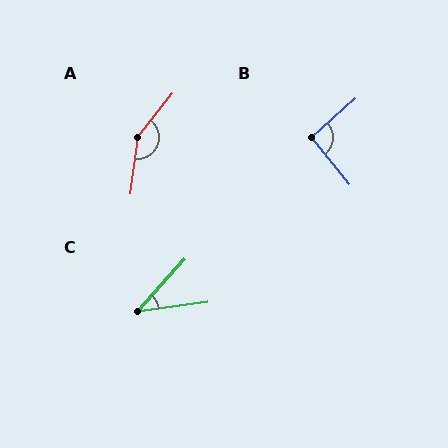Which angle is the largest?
A, at approximately 148 degrees.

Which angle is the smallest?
C, at approximately 41 degrees.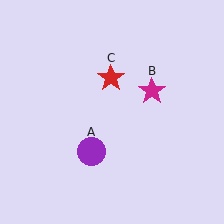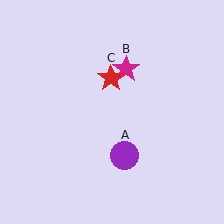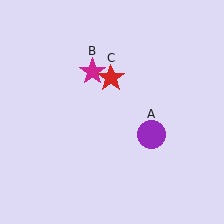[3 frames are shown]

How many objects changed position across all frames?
2 objects changed position: purple circle (object A), magenta star (object B).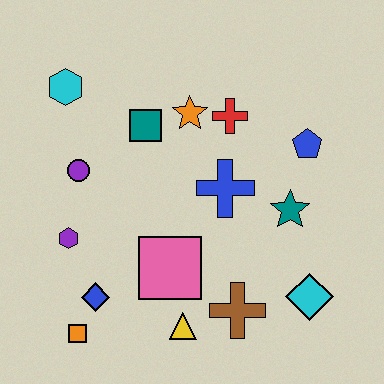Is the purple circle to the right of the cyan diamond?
No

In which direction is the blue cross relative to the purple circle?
The blue cross is to the right of the purple circle.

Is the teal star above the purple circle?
No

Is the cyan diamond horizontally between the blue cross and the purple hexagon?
No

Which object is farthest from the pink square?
The cyan hexagon is farthest from the pink square.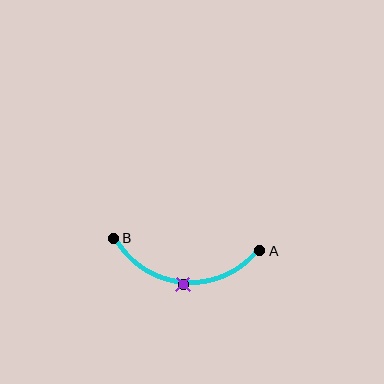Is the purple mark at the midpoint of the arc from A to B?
Yes. The purple mark lies on the arc at equal arc-length from both A and B — it is the arc midpoint.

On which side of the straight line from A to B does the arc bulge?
The arc bulges below the straight line connecting A and B.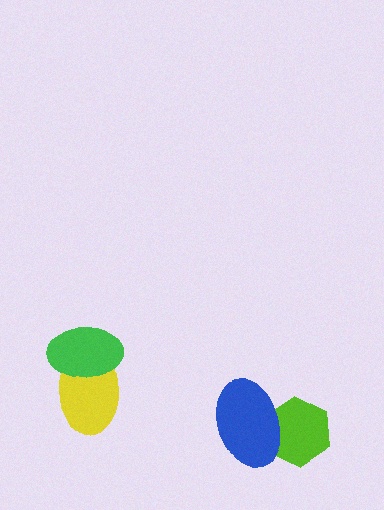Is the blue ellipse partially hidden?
No, no other shape covers it.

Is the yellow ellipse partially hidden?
Yes, it is partially covered by another shape.